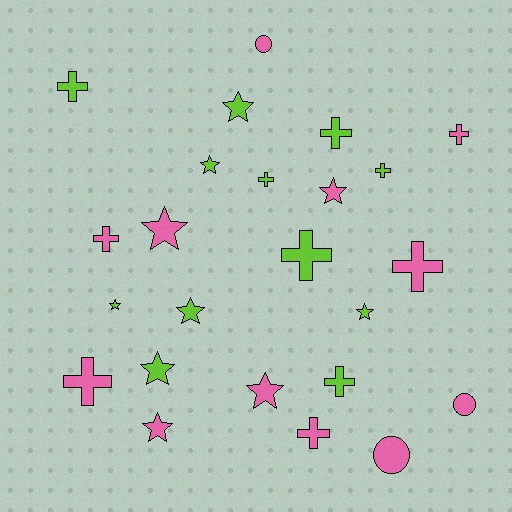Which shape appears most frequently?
Cross, with 11 objects.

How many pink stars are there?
There are 4 pink stars.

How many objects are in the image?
There are 24 objects.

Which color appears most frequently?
Pink, with 12 objects.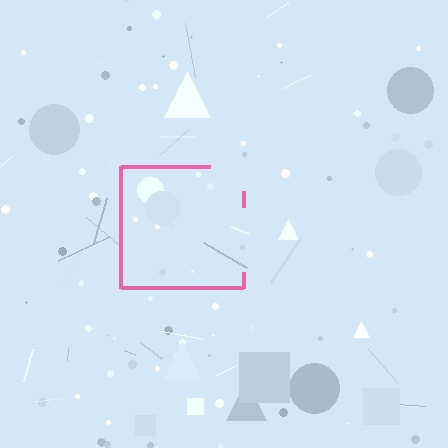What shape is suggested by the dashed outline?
The dashed outline suggests a square.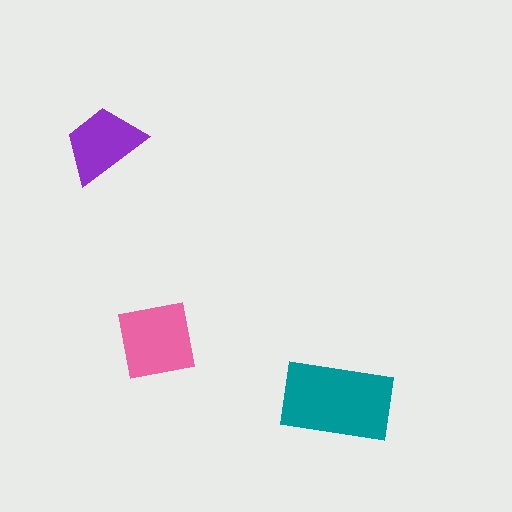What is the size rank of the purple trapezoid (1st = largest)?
3rd.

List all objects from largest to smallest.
The teal rectangle, the pink square, the purple trapezoid.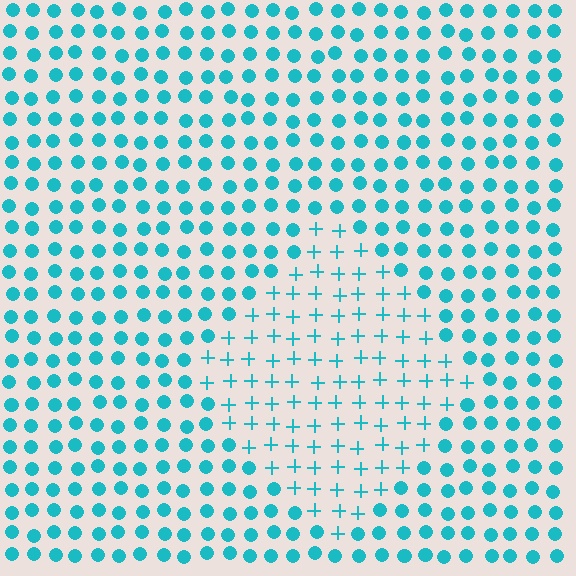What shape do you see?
I see a diamond.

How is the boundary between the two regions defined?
The boundary is defined by a change in element shape: plus signs inside vs. circles outside. All elements share the same color and spacing.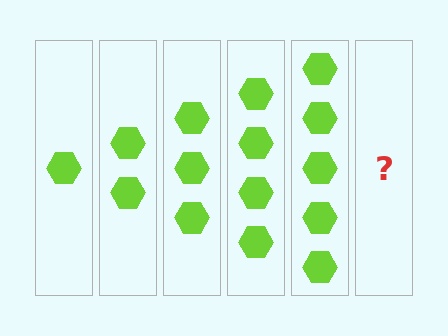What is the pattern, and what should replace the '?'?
The pattern is that each step adds one more hexagon. The '?' should be 6 hexagons.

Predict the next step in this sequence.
The next step is 6 hexagons.